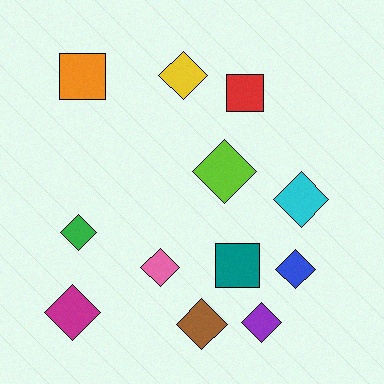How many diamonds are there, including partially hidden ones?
There are 9 diamonds.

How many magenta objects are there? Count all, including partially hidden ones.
There is 1 magenta object.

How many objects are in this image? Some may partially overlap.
There are 12 objects.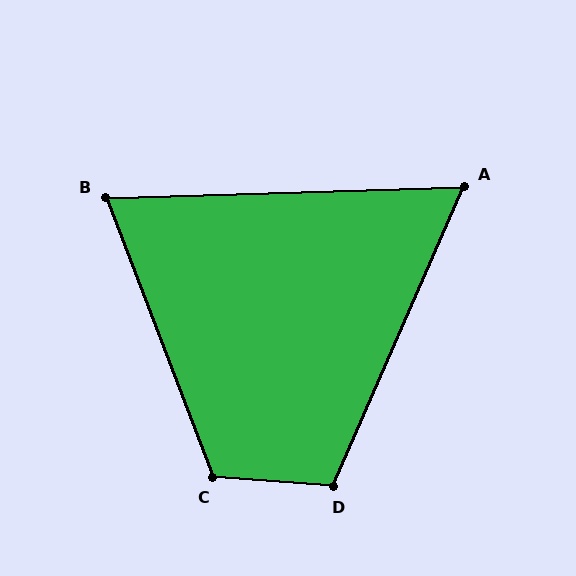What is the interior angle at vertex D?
Approximately 109 degrees (obtuse).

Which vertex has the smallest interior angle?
A, at approximately 65 degrees.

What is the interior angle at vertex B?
Approximately 71 degrees (acute).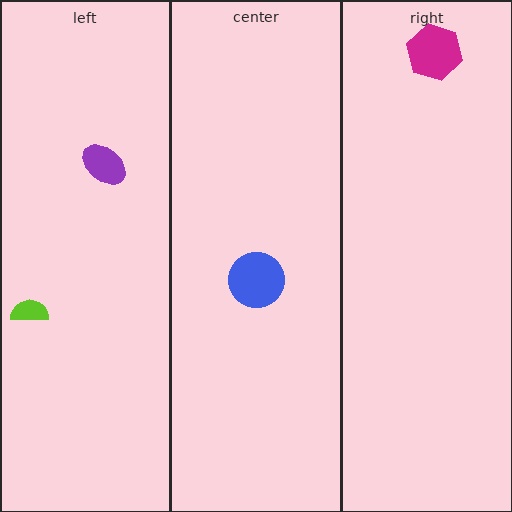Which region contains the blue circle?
The center region.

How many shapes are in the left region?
2.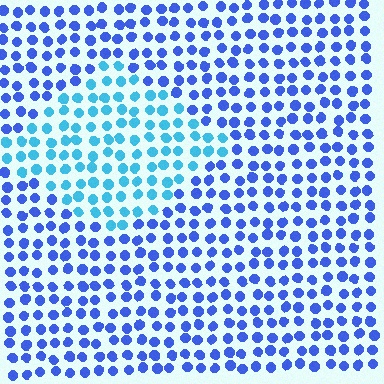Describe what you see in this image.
The image is filled with small blue elements in a uniform arrangement. A diamond-shaped region is visible where the elements are tinted to a slightly different hue, forming a subtle color boundary.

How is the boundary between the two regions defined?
The boundary is defined purely by a slight shift in hue (about 35 degrees). Spacing, size, and orientation are identical on both sides.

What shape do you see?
I see a diamond.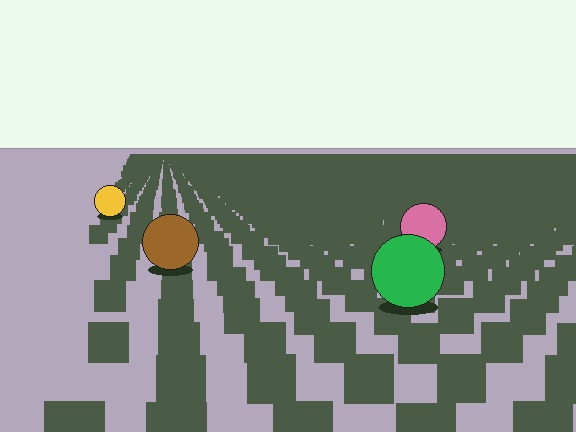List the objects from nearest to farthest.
From nearest to farthest: the green circle, the brown circle, the pink circle, the yellow circle.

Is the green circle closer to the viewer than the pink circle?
Yes. The green circle is closer — you can tell from the texture gradient: the ground texture is coarser near it.